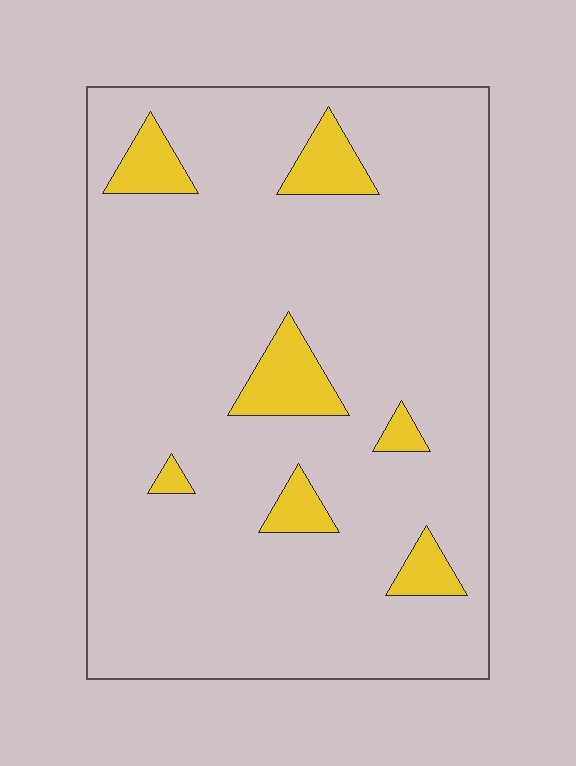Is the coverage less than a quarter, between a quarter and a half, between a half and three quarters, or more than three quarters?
Less than a quarter.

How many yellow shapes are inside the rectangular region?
7.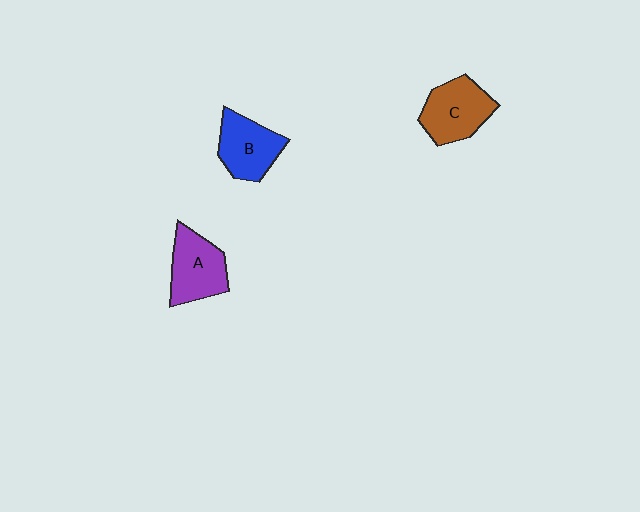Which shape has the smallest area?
Shape B (blue).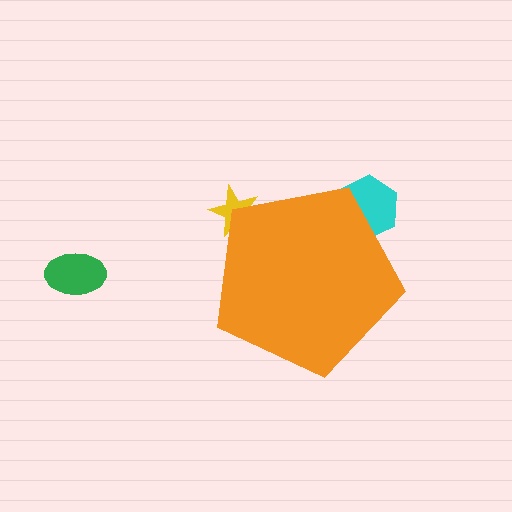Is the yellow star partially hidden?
Yes, the yellow star is partially hidden behind the orange pentagon.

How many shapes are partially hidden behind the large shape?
2 shapes are partially hidden.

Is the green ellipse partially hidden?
No, the green ellipse is fully visible.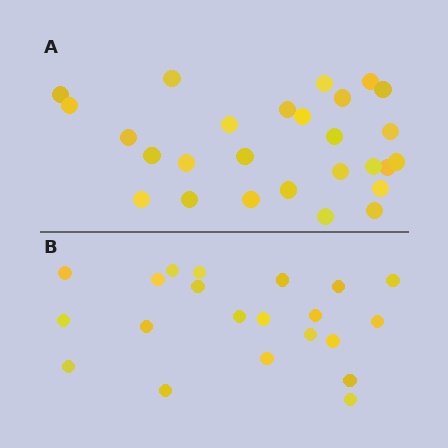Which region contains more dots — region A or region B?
Region A (the top region) has more dots.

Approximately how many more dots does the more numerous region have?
Region A has about 6 more dots than region B.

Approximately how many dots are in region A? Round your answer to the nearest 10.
About 30 dots. (The exact count is 27, which rounds to 30.)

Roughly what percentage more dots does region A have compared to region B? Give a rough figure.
About 30% more.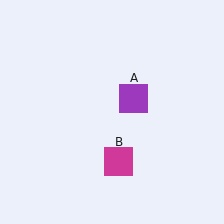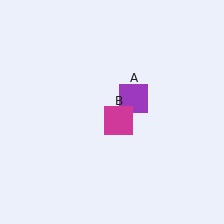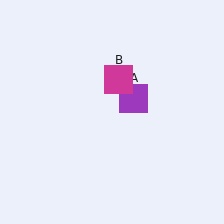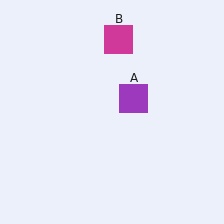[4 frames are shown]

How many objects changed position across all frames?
1 object changed position: magenta square (object B).